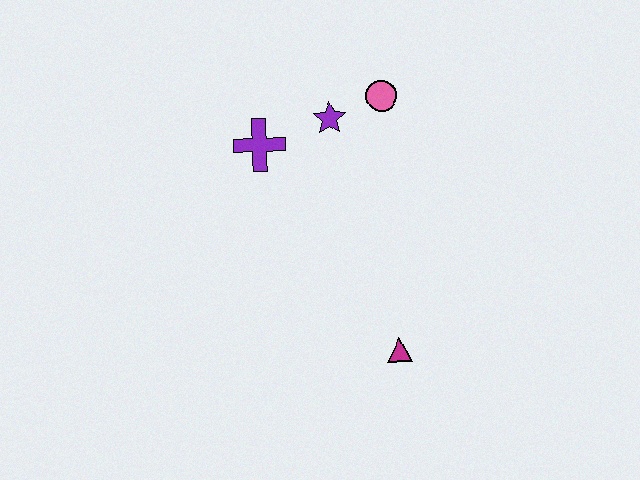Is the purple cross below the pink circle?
Yes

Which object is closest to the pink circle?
The purple star is closest to the pink circle.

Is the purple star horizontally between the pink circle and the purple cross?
Yes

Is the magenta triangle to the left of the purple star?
No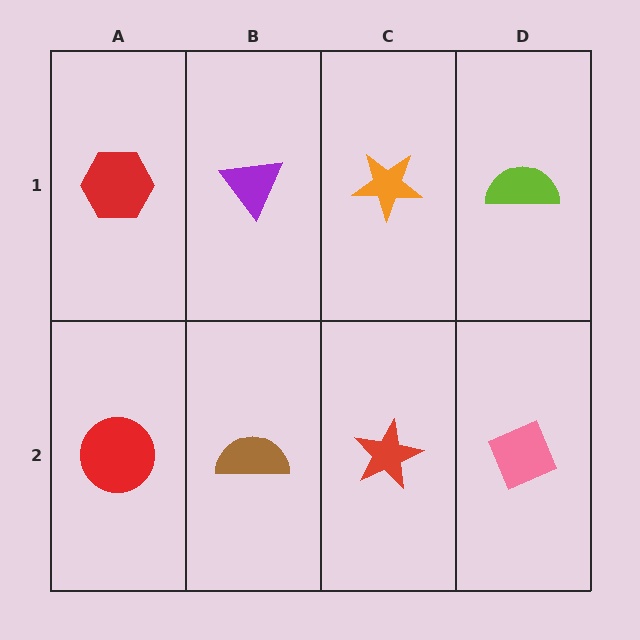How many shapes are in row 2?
4 shapes.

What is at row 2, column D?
A pink diamond.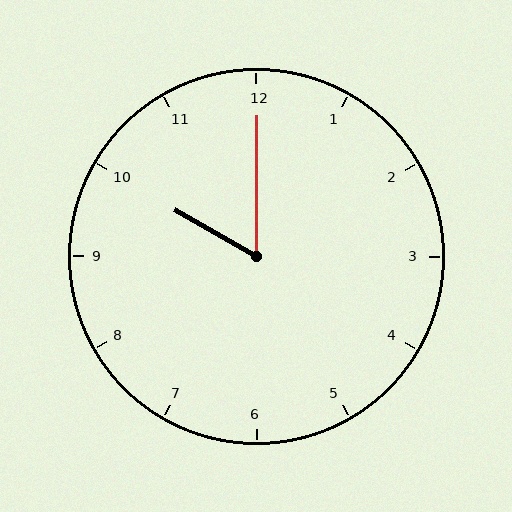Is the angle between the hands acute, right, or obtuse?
It is acute.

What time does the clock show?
10:00.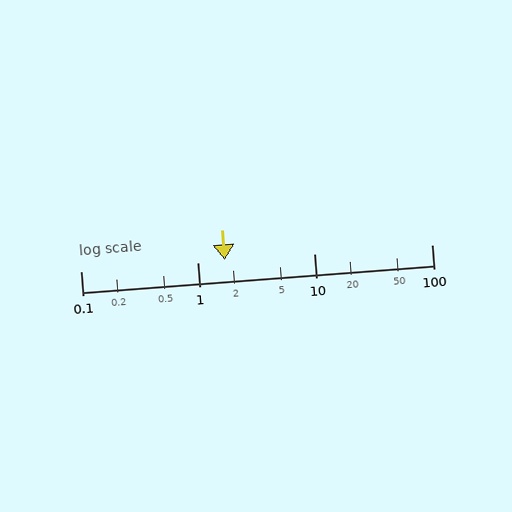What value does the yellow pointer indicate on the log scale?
The pointer indicates approximately 1.7.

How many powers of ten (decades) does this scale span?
The scale spans 3 decades, from 0.1 to 100.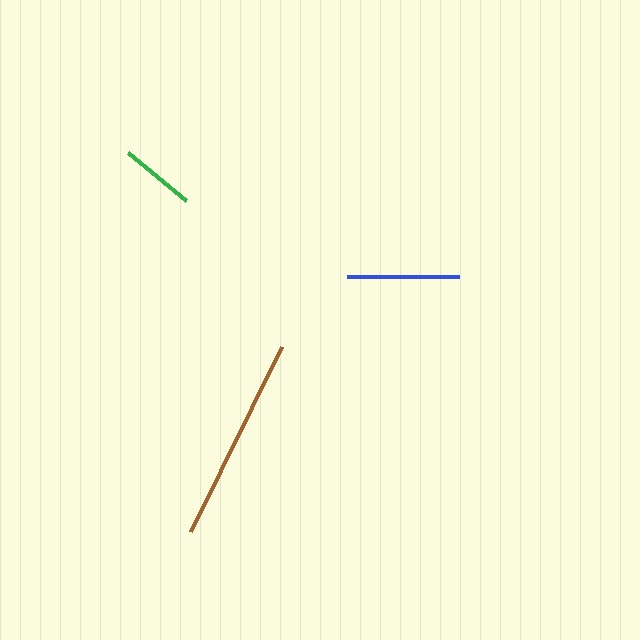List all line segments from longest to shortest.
From longest to shortest: brown, blue, green.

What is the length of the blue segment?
The blue segment is approximately 111 pixels long.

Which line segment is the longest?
The brown line is the longest at approximately 206 pixels.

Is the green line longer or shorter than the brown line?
The brown line is longer than the green line.